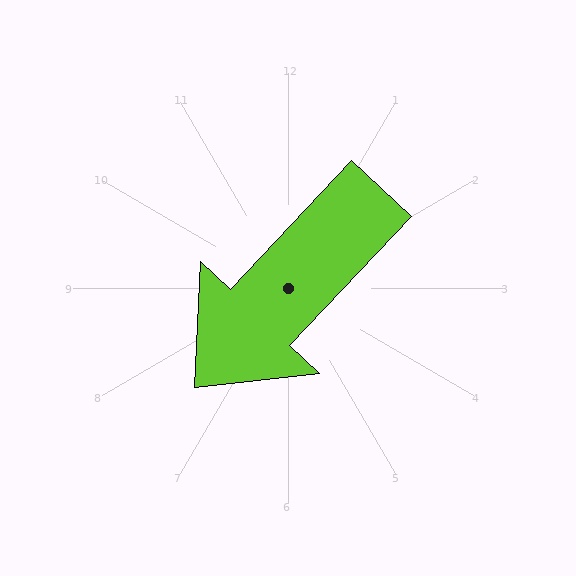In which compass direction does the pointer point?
Southwest.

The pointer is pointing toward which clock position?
Roughly 7 o'clock.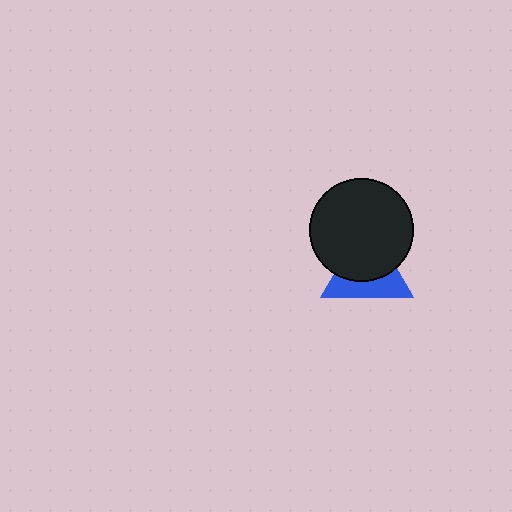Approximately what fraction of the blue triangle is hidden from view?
Roughly 57% of the blue triangle is hidden behind the black circle.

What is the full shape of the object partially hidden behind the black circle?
The partially hidden object is a blue triangle.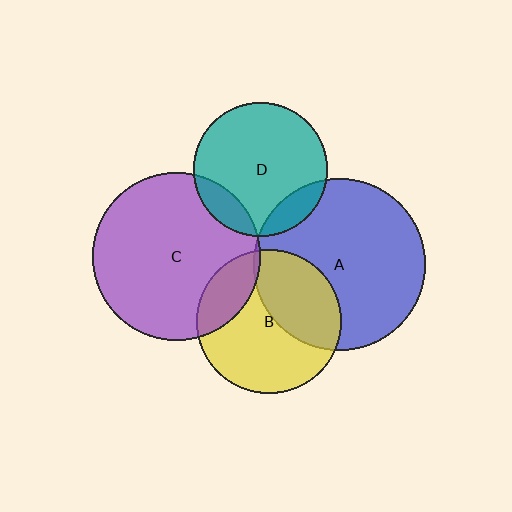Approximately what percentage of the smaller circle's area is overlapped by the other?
Approximately 15%.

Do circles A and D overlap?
Yes.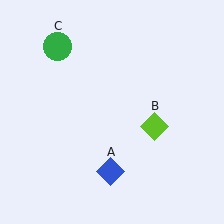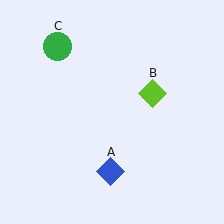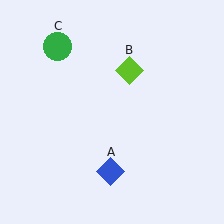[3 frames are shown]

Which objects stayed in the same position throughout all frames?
Blue diamond (object A) and green circle (object C) remained stationary.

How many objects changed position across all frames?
1 object changed position: lime diamond (object B).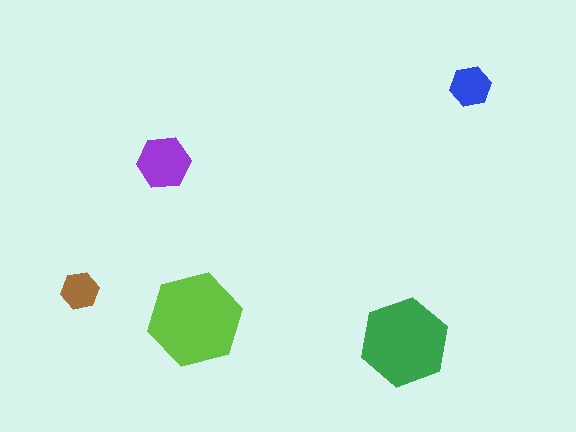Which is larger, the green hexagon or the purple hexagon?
The green one.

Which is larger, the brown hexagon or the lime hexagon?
The lime one.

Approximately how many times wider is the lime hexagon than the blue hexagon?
About 2.5 times wider.